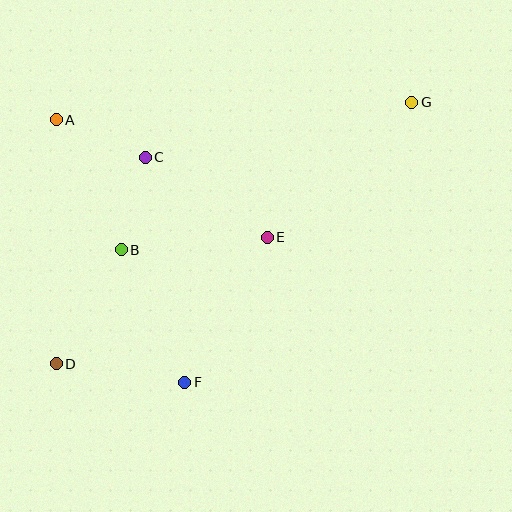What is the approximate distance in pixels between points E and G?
The distance between E and G is approximately 198 pixels.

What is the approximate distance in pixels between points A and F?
The distance between A and F is approximately 292 pixels.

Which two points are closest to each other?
Points B and C are closest to each other.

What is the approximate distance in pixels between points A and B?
The distance between A and B is approximately 145 pixels.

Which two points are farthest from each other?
Points D and G are farthest from each other.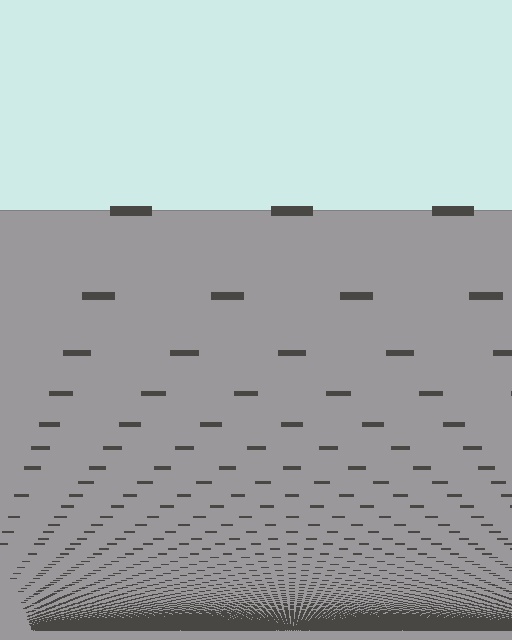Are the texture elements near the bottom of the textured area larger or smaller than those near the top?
Smaller. The gradient is inverted — elements near the bottom are smaller and denser.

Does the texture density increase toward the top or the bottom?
Density increases toward the bottom.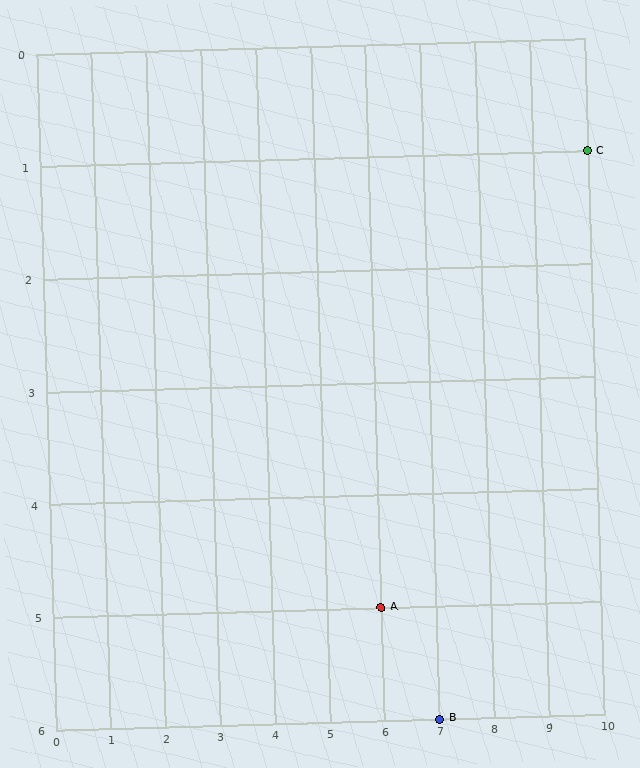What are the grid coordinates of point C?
Point C is at grid coordinates (10, 1).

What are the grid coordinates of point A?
Point A is at grid coordinates (6, 5).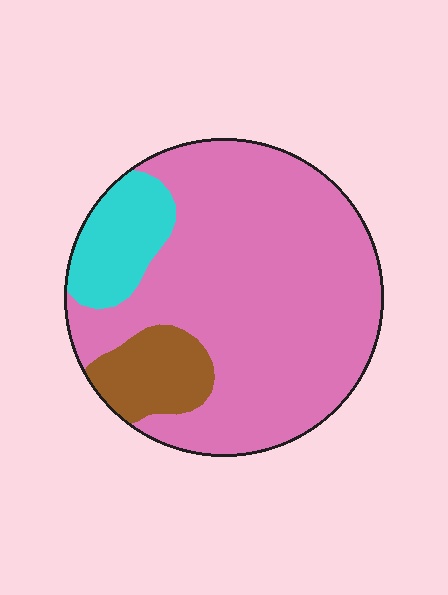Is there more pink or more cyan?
Pink.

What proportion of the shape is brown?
Brown takes up about one tenth (1/10) of the shape.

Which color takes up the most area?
Pink, at roughly 75%.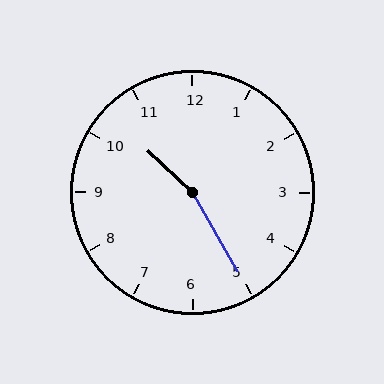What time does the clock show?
10:25.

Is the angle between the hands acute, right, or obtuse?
It is obtuse.